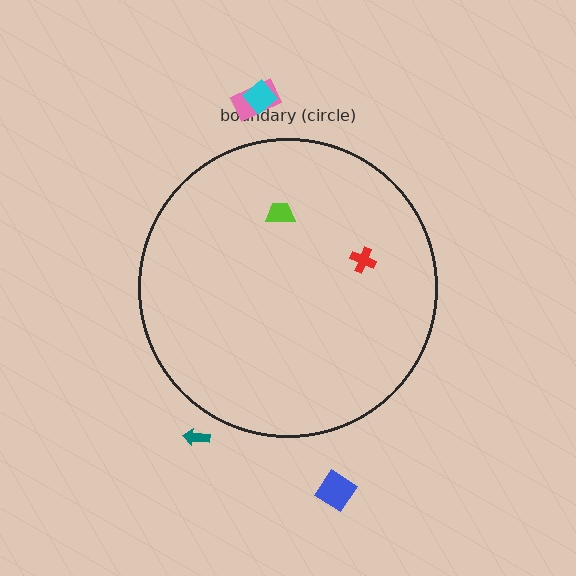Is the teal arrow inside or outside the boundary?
Outside.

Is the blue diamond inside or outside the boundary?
Outside.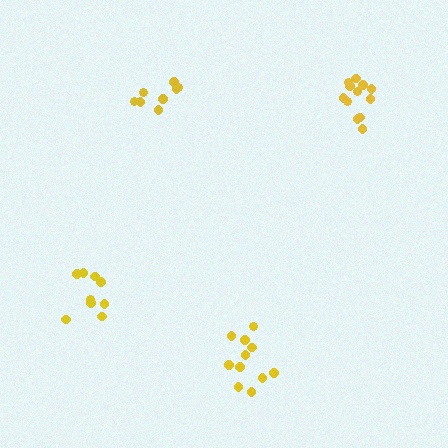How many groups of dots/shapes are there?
There are 4 groups.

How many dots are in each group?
Group 1: 9 dots, Group 2: 8 dots, Group 3: 12 dots, Group 4: 11 dots (40 total).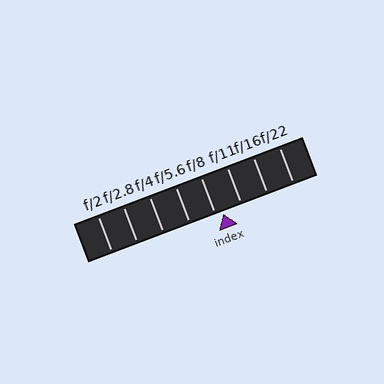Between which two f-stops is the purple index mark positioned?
The index mark is between f/8 and f/11.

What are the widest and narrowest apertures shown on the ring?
The widest aperture shown is f/2 and the narrowest is f/22.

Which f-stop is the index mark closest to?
The index mark is closest to f/8.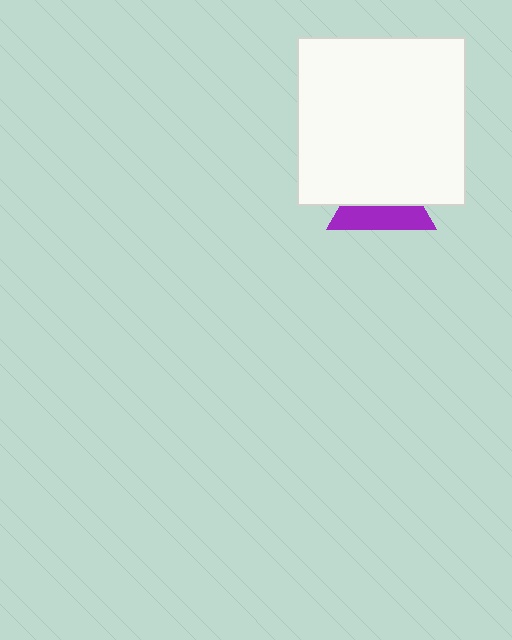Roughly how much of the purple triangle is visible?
A small part of it is visible (roughly 44%).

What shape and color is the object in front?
The object in front is a white square.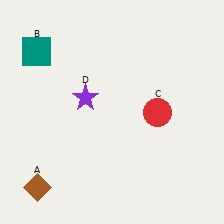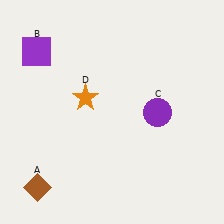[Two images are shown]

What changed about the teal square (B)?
In Image 1, B is teal. In Image 2, it changed to purple.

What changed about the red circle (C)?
In Image 1, C is red. In Image 2, it changed to purple.